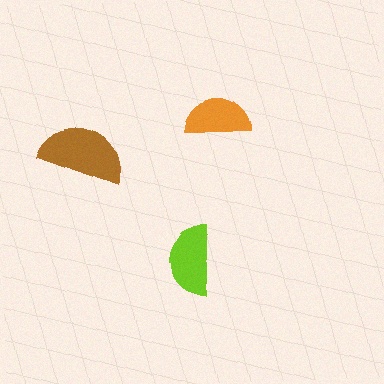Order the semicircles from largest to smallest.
the brown one, the lime one, the orange one.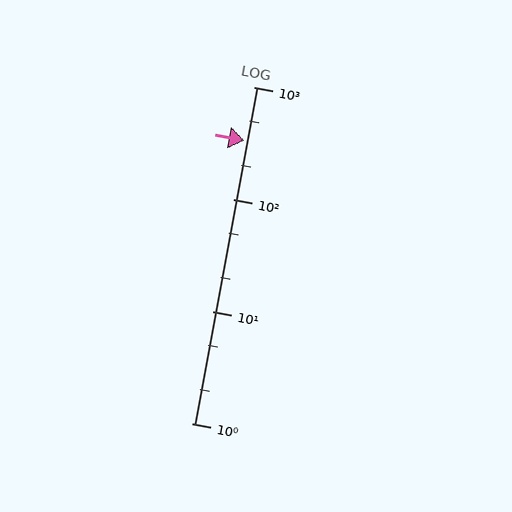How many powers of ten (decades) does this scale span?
The scale spans 3 decades, from 1 to 1000.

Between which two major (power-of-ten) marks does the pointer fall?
The pointer is between 100 and 1000.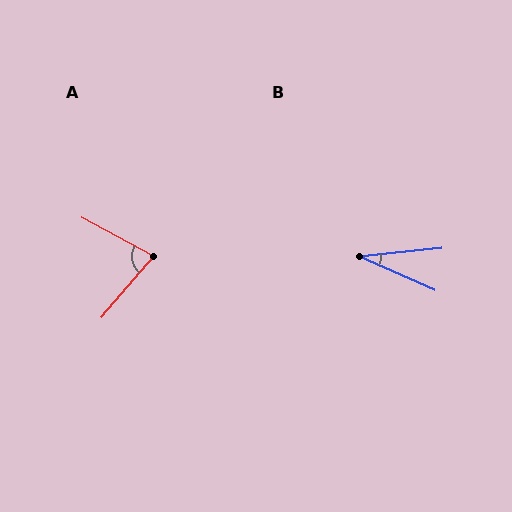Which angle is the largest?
A, at approximately 78 degrees.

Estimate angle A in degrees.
Approximately 78 degrees.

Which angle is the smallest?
B, at approximately 29 degrees.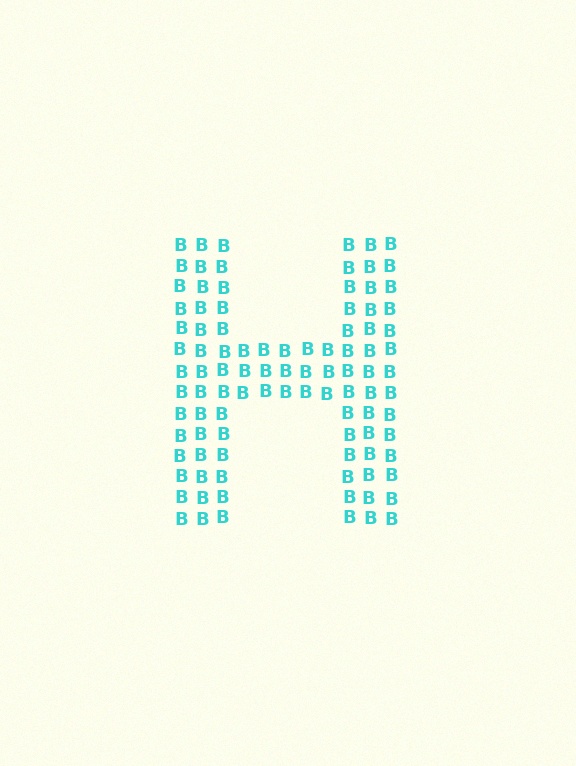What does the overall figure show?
The overall figure shows the letter H.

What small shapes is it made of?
It is made of small letter B's.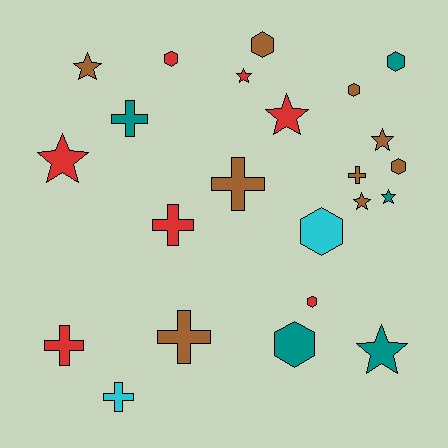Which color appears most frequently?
Brown, with 9 objects.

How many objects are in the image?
There are 23 objects.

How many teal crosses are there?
There is 1 teal cross.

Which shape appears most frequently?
Hexagon, with 8 objects.